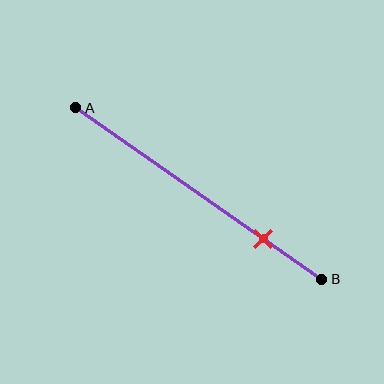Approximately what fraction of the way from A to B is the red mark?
The red mark is approximately 75% of the way from A to B.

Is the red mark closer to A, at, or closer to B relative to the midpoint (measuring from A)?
The red mark is closer to point B than the midpoint of segment AB.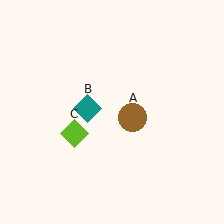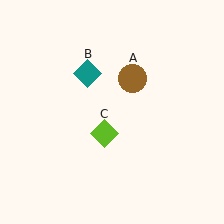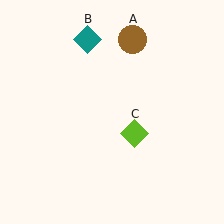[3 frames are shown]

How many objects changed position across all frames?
3 objects changed position: brown circle (object A), teal diamond (object B), lime diamond (object C).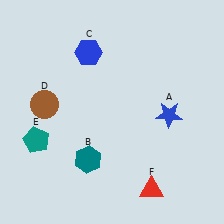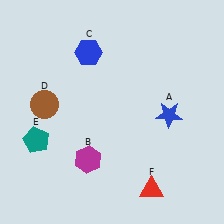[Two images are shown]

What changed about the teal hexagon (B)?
In Image 1, B is teal. In Image 2, it changed to magenta.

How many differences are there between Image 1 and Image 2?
There is 1 difference between the two images.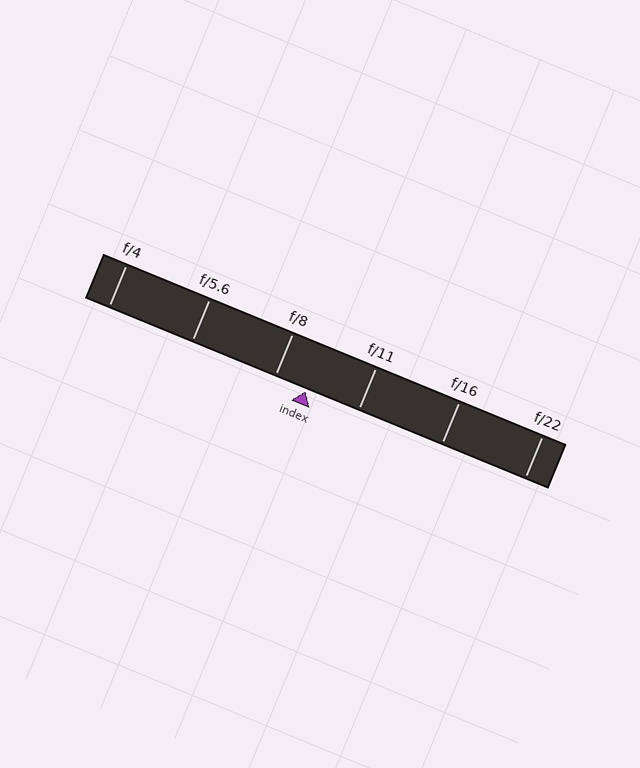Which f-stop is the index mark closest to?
The index mark is closest to f/8.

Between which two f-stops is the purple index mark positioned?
The index mark is between f/8 and f/11.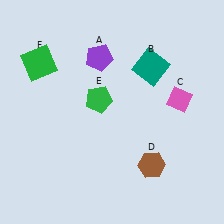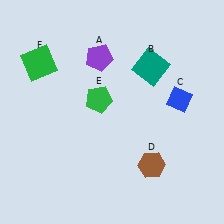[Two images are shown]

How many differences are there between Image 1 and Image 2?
There is 1 difference between the two images.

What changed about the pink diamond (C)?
In Image 1, C is pink. In Image 2, it changed to blue.